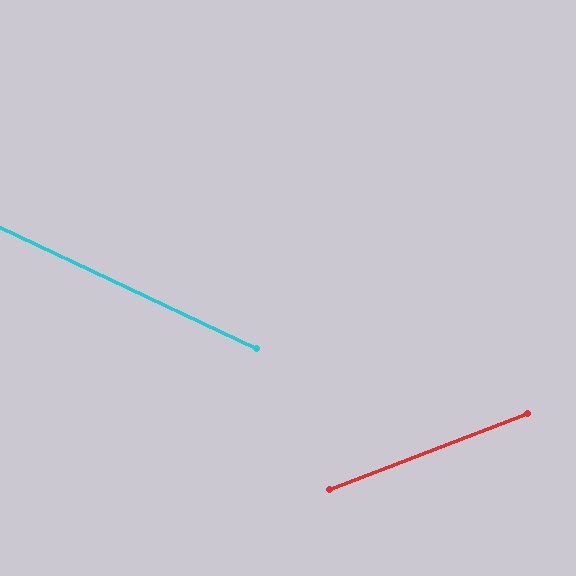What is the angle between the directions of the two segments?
Approximately 46 degrees.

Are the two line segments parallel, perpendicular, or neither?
Neither parallel nor perpendicular — they differ by about 46°.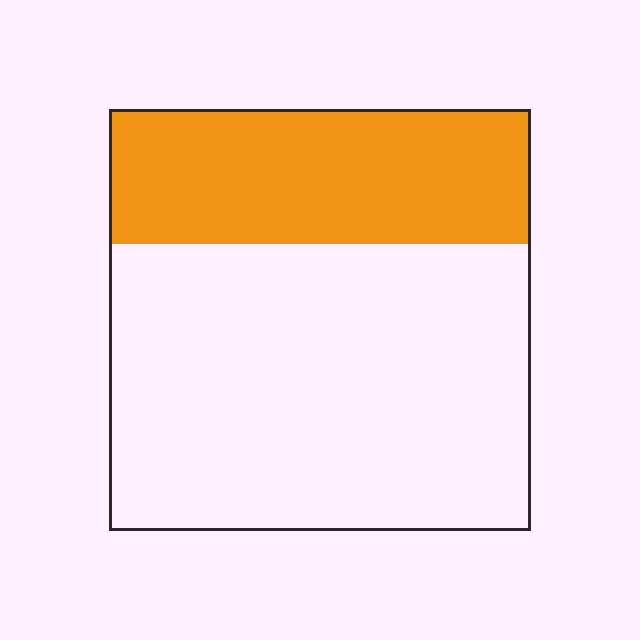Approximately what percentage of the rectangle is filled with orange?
Approximately 30%.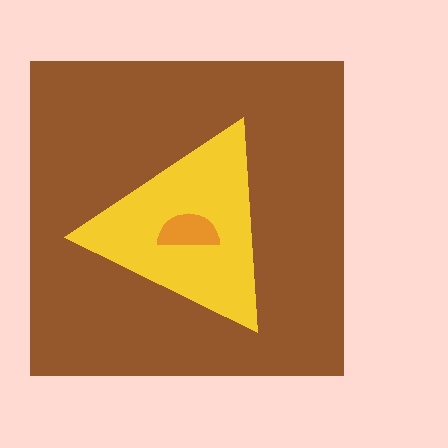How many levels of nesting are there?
3.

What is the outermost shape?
The brown square.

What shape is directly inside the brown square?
The yellow triangle.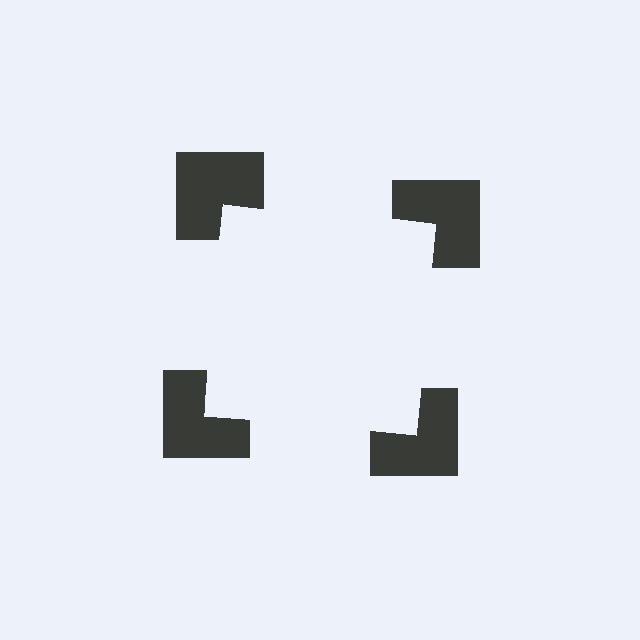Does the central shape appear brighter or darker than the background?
It typically appears slightly brighter than the background, even though no actual brightness change is drawn.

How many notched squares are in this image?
There are 4 — one at each vertex of the illusory square.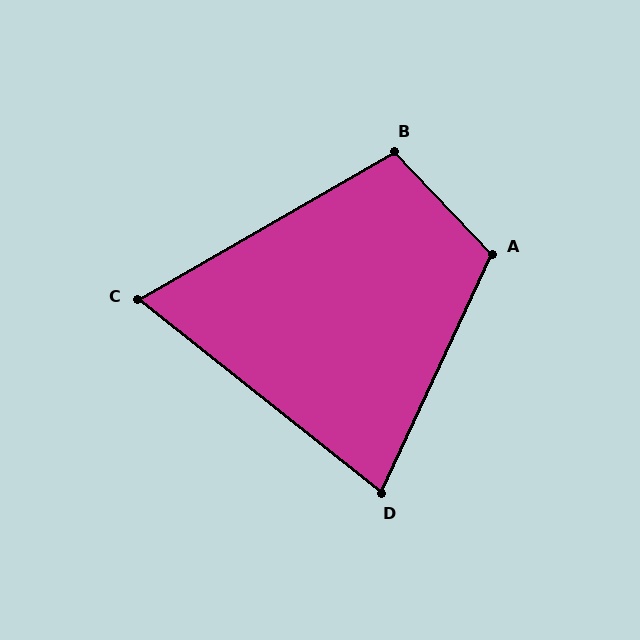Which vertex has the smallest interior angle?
C, at approximately 68 degrees.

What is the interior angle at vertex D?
Approximately 76 degrees (acute).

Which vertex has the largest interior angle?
A, at approximately 112 degrees.